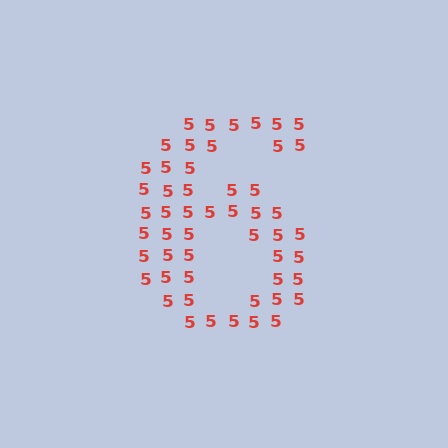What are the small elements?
The small elements are digit 5's.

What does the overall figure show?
The overall figure shows the digit 6.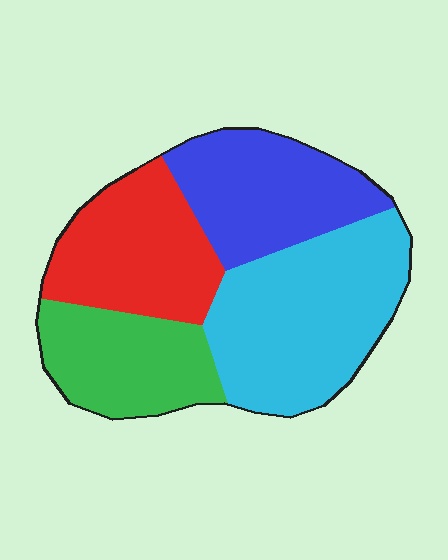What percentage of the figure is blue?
Blue takes up about one quarter (1/4) of the figure.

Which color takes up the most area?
Cyan, at roughly 35%.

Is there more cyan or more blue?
Cyan.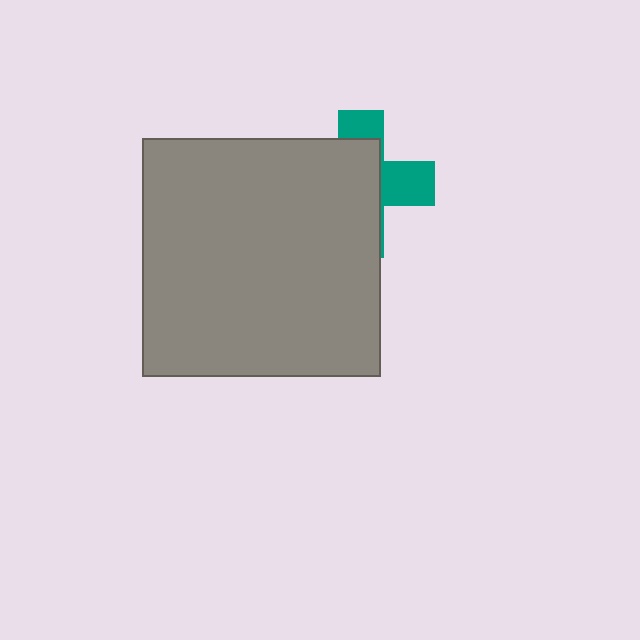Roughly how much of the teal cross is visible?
A small part of it is visible (roughly 34%).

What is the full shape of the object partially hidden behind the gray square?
The partially hidden object is a teal cross.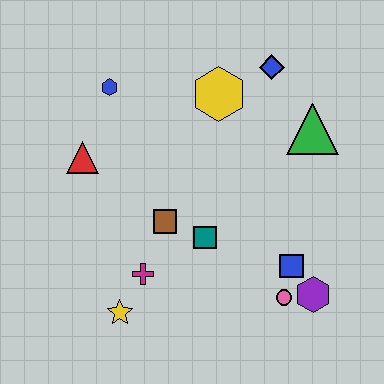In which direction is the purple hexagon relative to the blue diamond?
The purple hexagon is below the blue diamond.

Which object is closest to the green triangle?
The blue diamond is closest to the green triangle.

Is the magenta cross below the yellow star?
No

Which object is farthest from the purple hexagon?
The blue hexagon is farthest from the purple hexagon.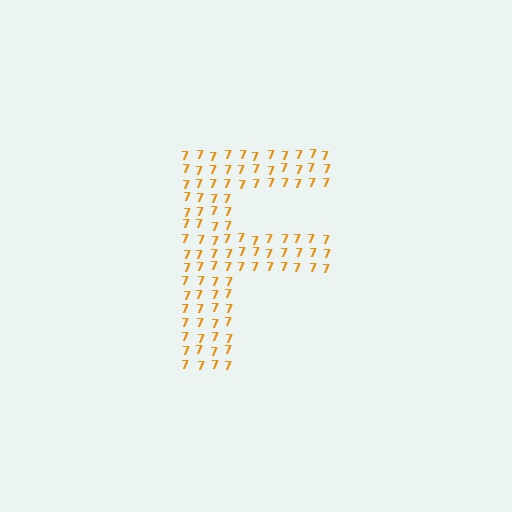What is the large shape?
The large shape is the letter F.